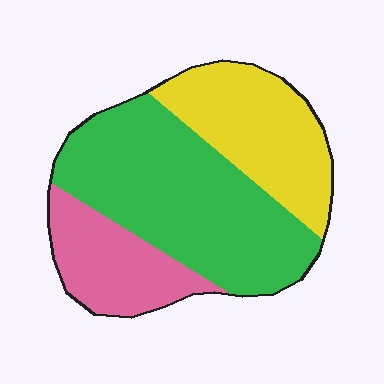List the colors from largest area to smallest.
From largest to smallest: green, yellow, pink.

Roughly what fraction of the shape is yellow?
Yellow covers 29% of the shape.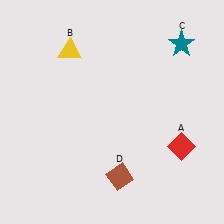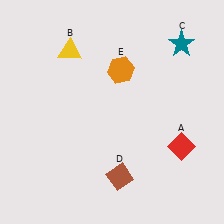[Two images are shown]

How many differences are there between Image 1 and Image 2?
There is 1 difference between the two images.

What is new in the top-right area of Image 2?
An orange hexagon (E) was added in the top-right area of Image 2.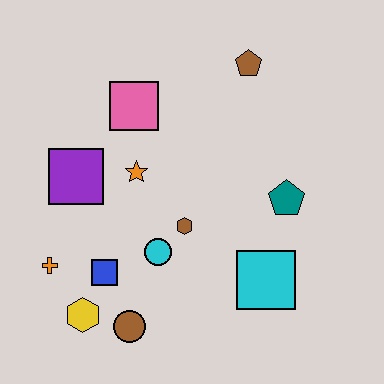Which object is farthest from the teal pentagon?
The orange cross is farthest from the teal pentagon.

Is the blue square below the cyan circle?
Yes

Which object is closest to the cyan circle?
The brown hexagon is closest to the cyan circle.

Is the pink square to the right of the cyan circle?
No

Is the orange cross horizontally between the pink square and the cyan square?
No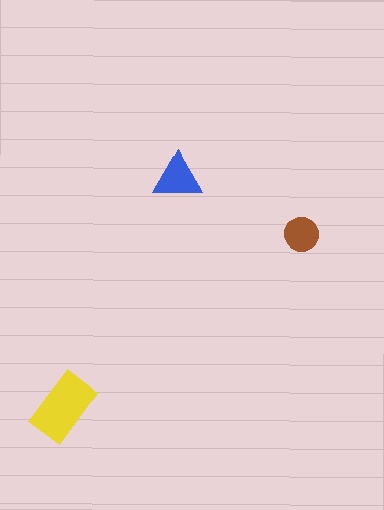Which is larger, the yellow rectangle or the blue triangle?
The yellow rectangle.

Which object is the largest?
The yellow rectangle.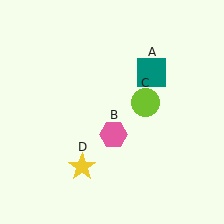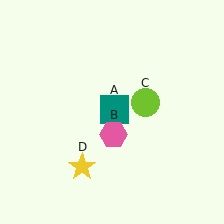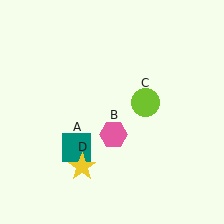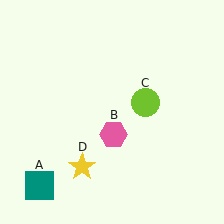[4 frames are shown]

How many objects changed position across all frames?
1 object changed position: teal square (object A).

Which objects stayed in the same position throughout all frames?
Pink hexagon (object B) and lime circle (object C) and yellow star (object D) remained stationary.